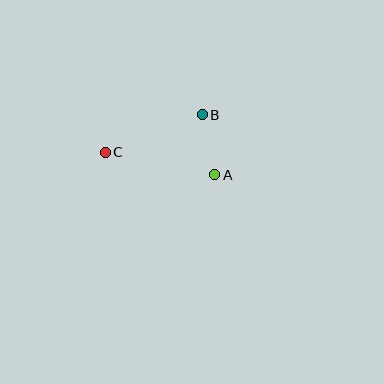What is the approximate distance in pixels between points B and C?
The distance between B and C is approximately 104 pixels.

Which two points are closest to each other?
Points A and B are closest to each other.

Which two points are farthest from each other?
Points A and C are farthest from each other.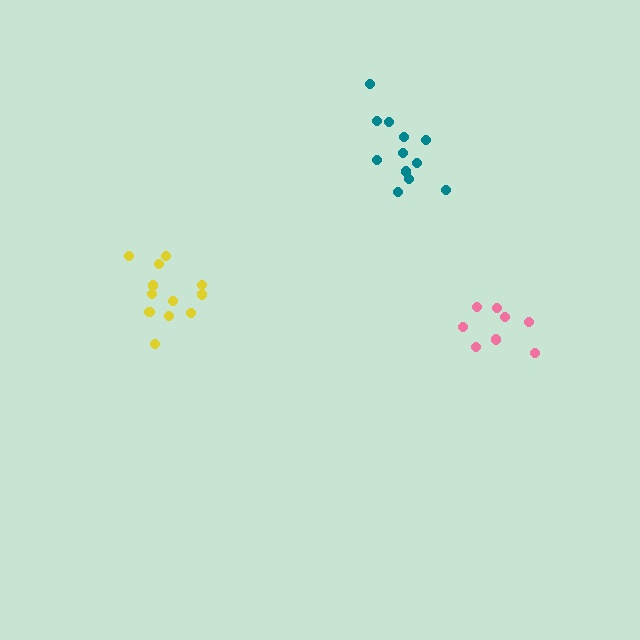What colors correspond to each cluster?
The clusters are colored: teal, yellow, pink.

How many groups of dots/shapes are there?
There are 3 groups.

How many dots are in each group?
Group 1: 12 dots, Group 2: 12 dots, Group 3: 8 dots (32 total).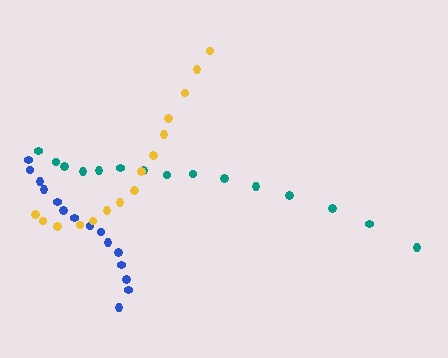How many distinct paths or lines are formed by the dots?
There are 3 distinct paths.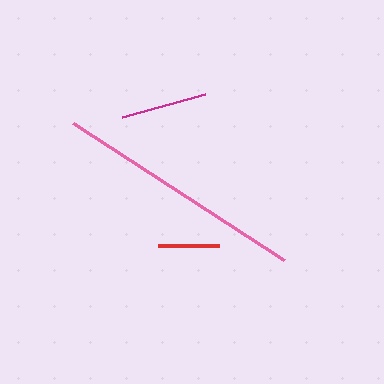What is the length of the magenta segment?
The magenta segment is approximately 86 pixels long.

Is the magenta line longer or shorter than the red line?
The magenta line is longer than the red line.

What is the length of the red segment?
The red segment is approximately 61 pixels long.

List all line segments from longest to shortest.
From longest to shortest: pink, magenta, red.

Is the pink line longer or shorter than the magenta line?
The pink line is longer than the magenta line.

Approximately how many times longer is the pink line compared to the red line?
The pink line is approximately 4.1 times the length of the red line.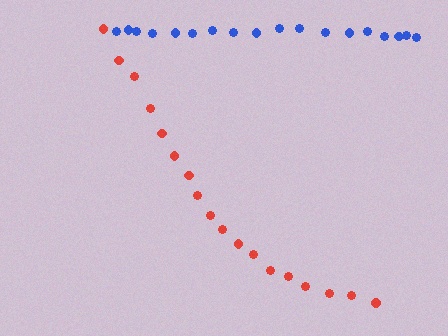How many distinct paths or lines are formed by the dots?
There are 2 distinct paths.